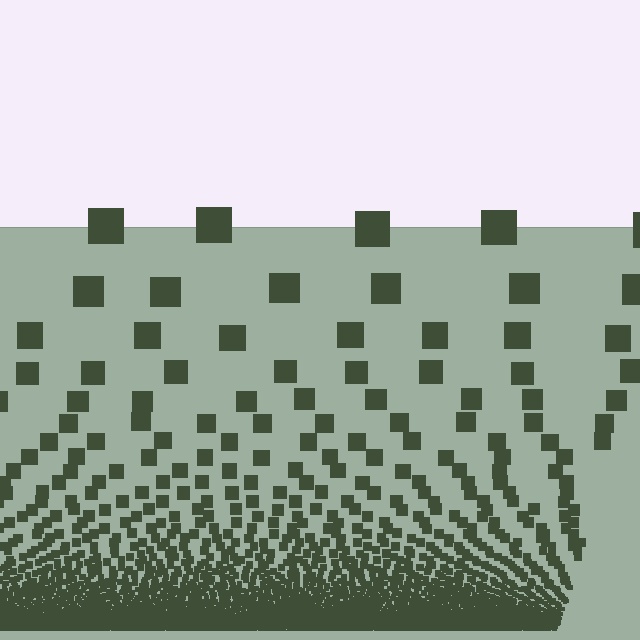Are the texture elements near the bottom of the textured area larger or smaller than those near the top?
Smaller. The gradient is inverted — elements near the bottom are smaller and denser.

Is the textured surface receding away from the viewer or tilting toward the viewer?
The surface appears to tilt toward the viewer. Texture elements get larger and sparser toward the top.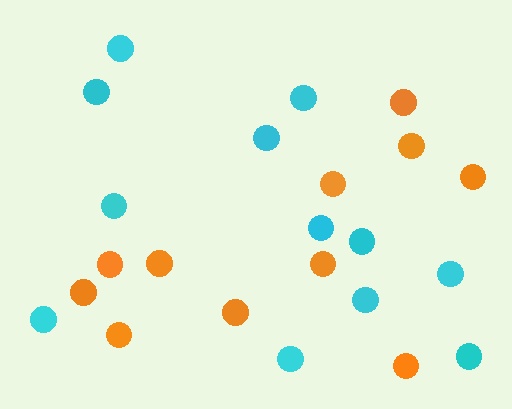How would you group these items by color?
There are 2 groups: one group of cyan circles (12) and one group of orange circles (11).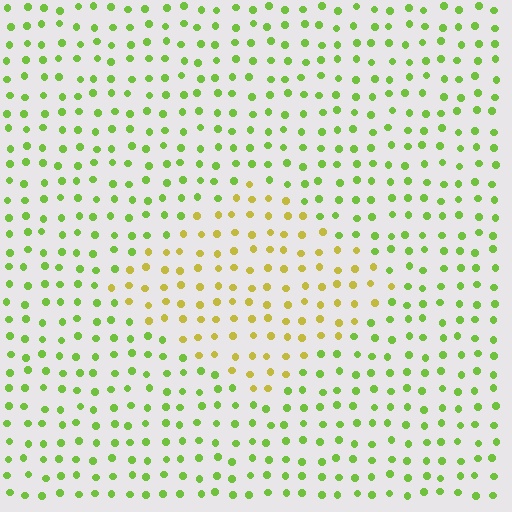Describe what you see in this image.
The image is filled with small lime elements in a uniform arrangement. A diamond-shaped region is visible where the elements are tinted to a slightly different hue, forming a subtle color boundary.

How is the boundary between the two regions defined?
The boundary is defined purely by a slight shift in hue (about 41 degrees). Spacing, size, and orientation are identical on both sides.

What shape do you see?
I see a diamond.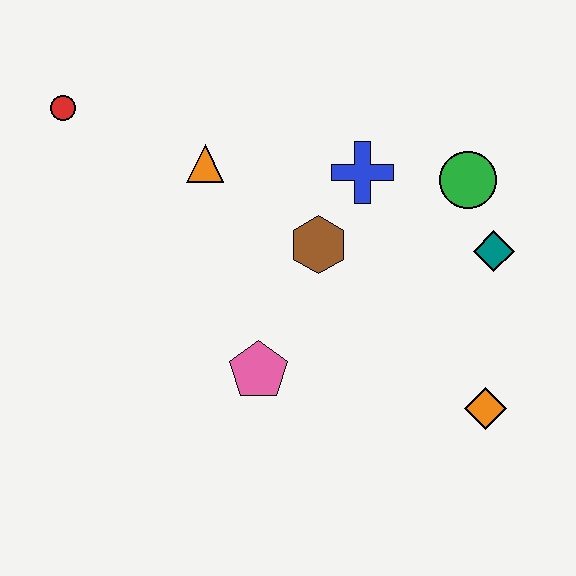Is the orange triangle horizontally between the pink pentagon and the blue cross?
No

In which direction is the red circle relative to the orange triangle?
The red circle is to the left of the orange triangle.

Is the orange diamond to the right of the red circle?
Yes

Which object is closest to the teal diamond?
The green circle is closest to the teal diamond.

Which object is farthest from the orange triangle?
The orange diamond is farthest from the orange triangle.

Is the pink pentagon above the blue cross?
No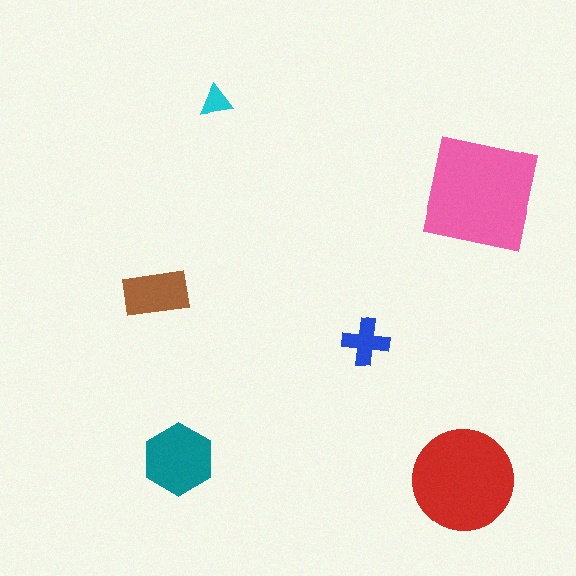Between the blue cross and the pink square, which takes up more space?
The pink square.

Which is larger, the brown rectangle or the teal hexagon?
The teal hexagon.